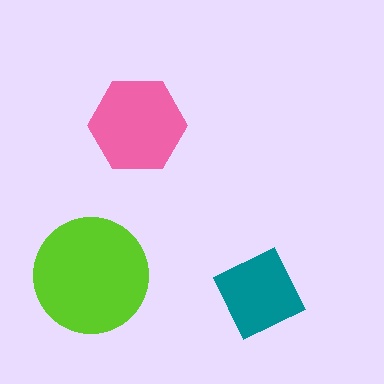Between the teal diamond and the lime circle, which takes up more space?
The lime circle.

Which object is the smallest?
The teal diamond.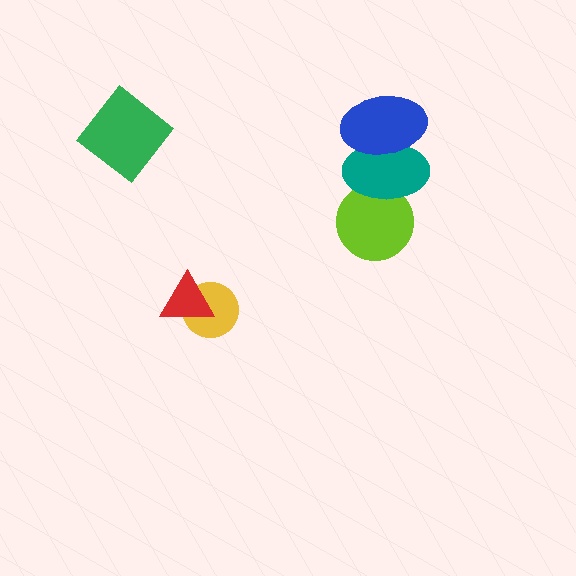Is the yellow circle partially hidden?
Yes, it is partially covered by another shape.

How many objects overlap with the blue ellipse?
1 object overlaps with the blue ellipse.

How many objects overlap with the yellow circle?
1 object overlaps with the yellow circle.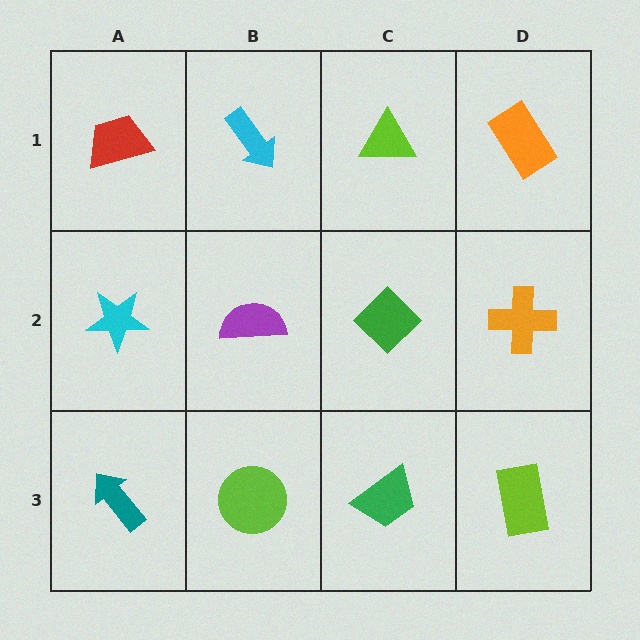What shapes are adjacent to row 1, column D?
An orange cross (row 2, column D), a lime triangle (row 1, column C).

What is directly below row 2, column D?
A lime rectangle.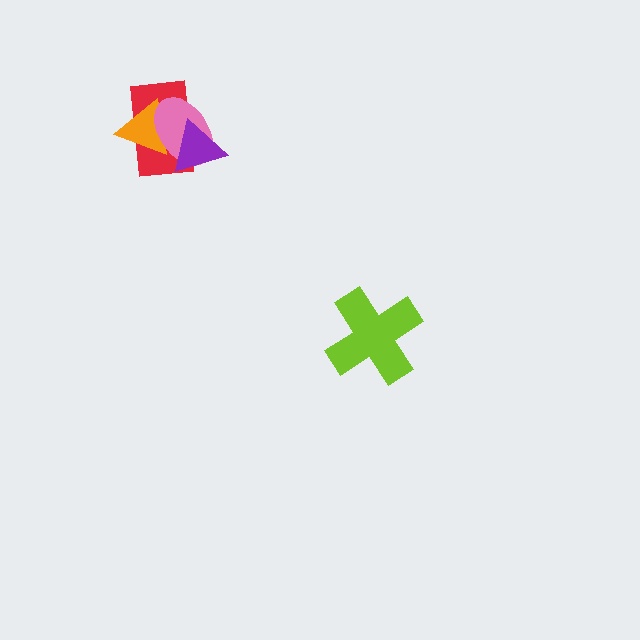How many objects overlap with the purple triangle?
3 objects overlap with the purple triangle.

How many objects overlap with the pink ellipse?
3 objects overlap with the pink ellipse.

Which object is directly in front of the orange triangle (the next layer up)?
The pink ellipse is directly in front of the orange triangle.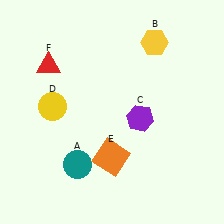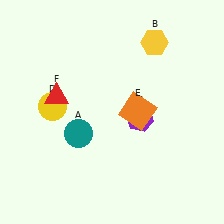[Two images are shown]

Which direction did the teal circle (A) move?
The teal circle (A) moved up.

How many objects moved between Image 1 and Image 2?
3 objects moved between the two images.